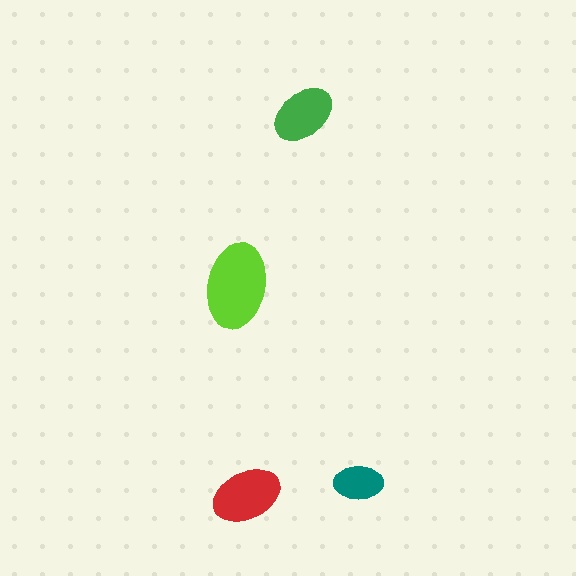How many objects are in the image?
There are 4 objects in the image.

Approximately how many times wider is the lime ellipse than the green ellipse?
About 1.5 times wider.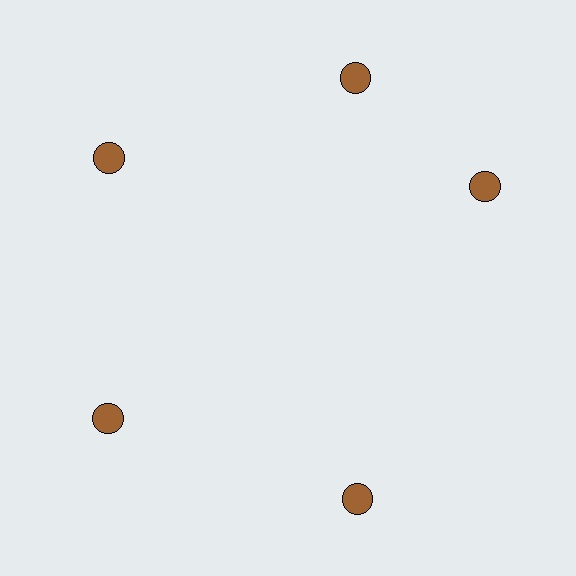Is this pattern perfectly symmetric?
No. The 5 brown circles are arranged in a ring, but one element near the 3 o'clock position is rotated out of alignment along the ring, breaking the 5-fold rotational symmetry.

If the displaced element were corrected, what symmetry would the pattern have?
It would have 5-fold rotational symmetry — the pattern would map onto itself every 72 degrees.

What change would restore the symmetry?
The symmetry would be restored by rotating it back into even spacing with its neighbors so that all 5 circles sit at equal angles and equal distance from the center.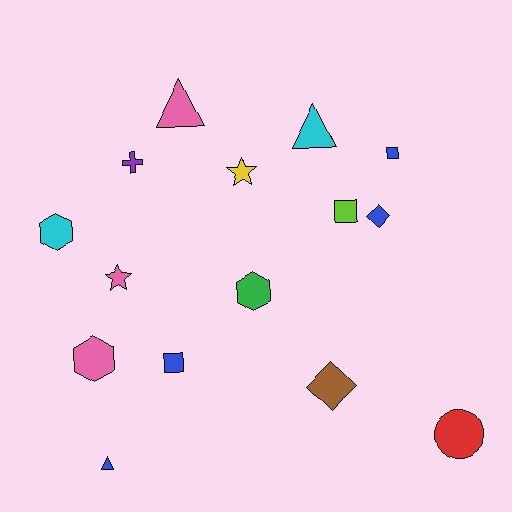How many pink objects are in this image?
There are 3 pink objects.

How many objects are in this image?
There are 15 objects.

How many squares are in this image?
There are 3 squares.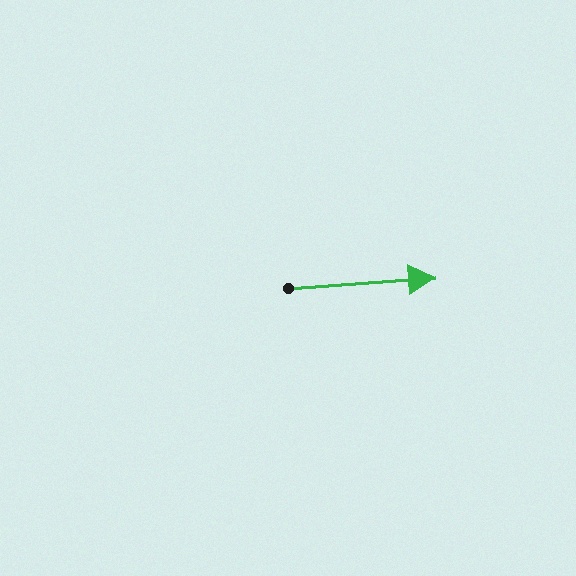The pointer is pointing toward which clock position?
Roughly 3 o'clock.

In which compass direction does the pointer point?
East.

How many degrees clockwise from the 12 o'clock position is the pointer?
Approximately 86 degrees.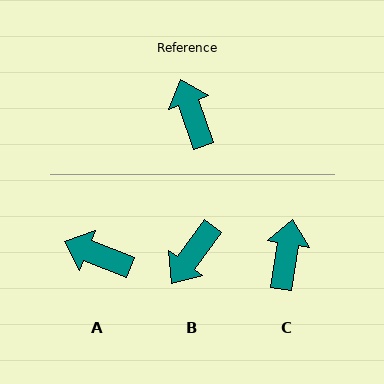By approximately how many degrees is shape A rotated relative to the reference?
Approximately 50 degrees counter-clockwise.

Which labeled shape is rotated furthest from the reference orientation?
B, about 125 degrees away.